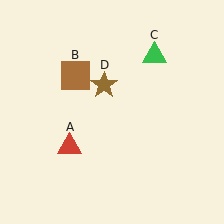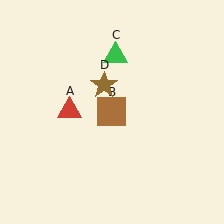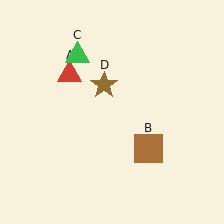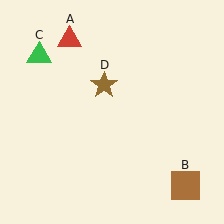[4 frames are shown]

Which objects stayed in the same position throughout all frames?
Brown star (object D) remained stationary.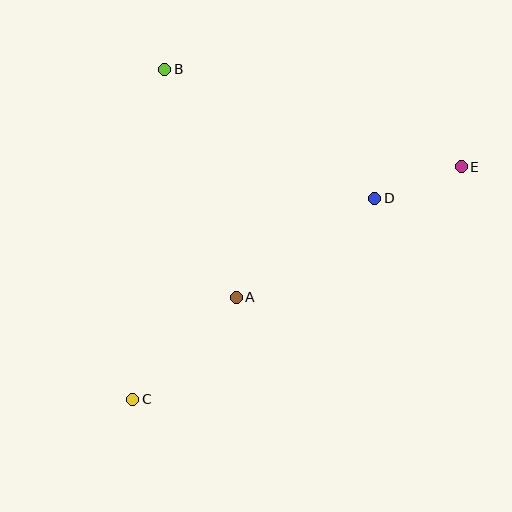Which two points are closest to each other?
Points D and E are closest to each other.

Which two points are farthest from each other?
Points C and E are farthest from each other.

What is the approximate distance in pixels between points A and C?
The distance between A and C is approximately 145 pixels.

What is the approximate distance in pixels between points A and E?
The distance between A and E is approximately 260 pixels.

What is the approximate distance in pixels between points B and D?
The distance between B and D is approximately 247 pixels.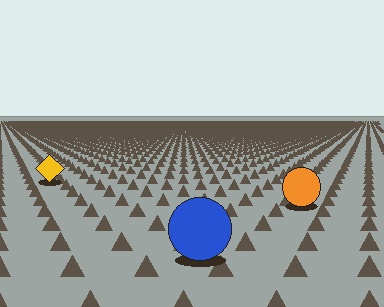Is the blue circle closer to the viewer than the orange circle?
Yes. The blue circle is closer — you can tell from the texture gradient: the ground texture is coarser near it.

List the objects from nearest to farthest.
From nearest to farthest: the blue circle, the orange circle, the yellow diamond.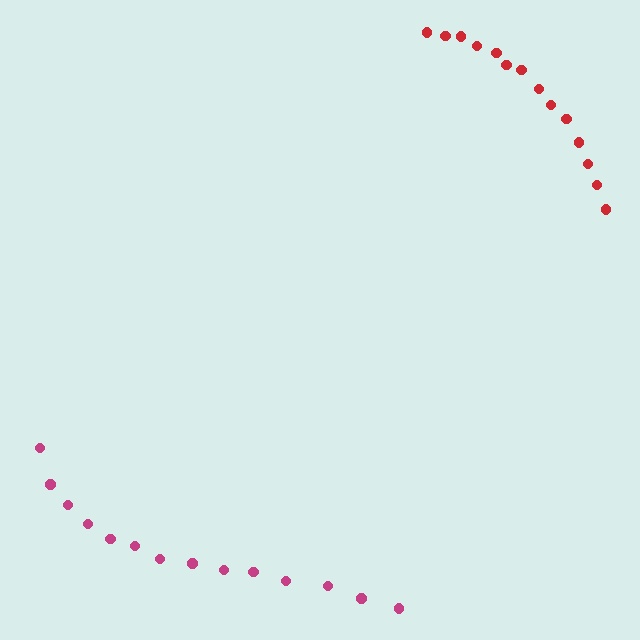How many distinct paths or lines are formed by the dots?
There are 2 distinct paths.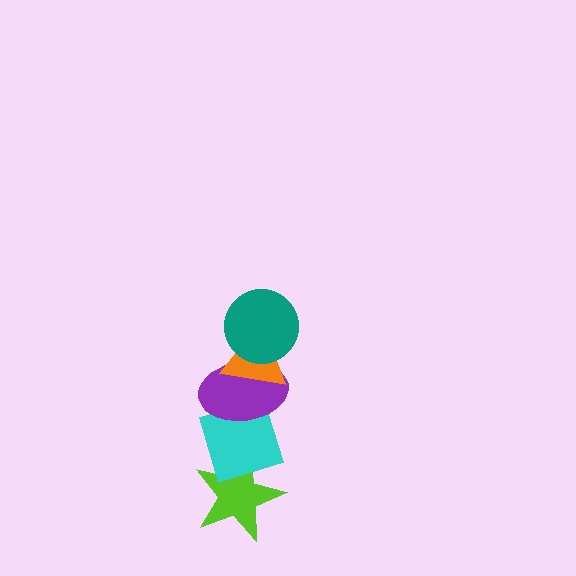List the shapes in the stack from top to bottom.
From top to bottom: the teal circle, the orange triangle, the purple ellipse, the cyan diamond, the lime star.